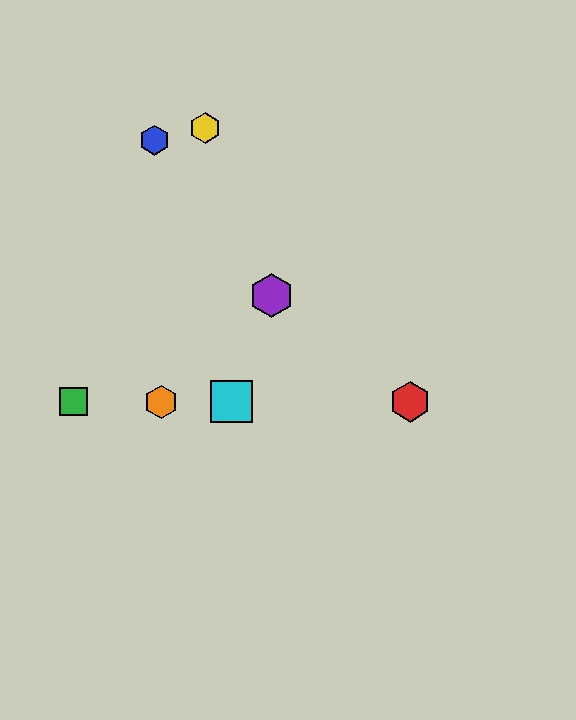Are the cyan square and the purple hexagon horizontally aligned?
No, the cyan square is at y≈402 and the purple hexagon is at y≈295.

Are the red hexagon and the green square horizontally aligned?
Yes, both are at y≈402.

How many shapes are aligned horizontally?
4 shapes (the red hexagon, the green square, the orange hexagon, the cyan square) are aligned horizontally.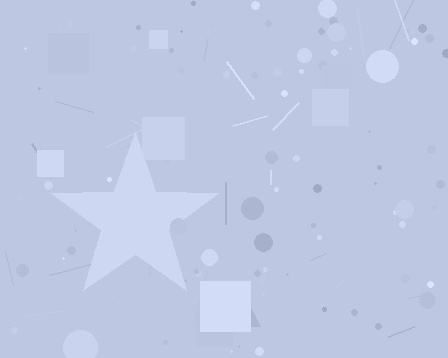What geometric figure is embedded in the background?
A star is embedded in the background.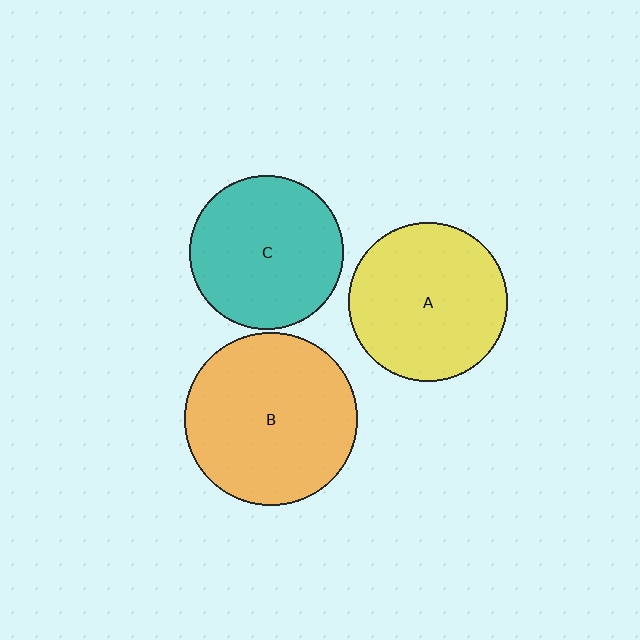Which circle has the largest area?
Circle B (orange).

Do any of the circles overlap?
No, none of the circles overlap.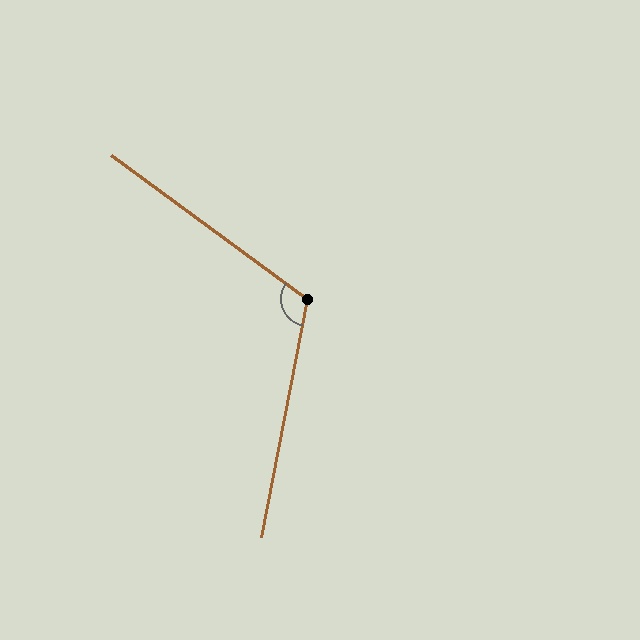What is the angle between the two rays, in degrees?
Approximately 115 degrees.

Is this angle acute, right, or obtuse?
It is obtuse.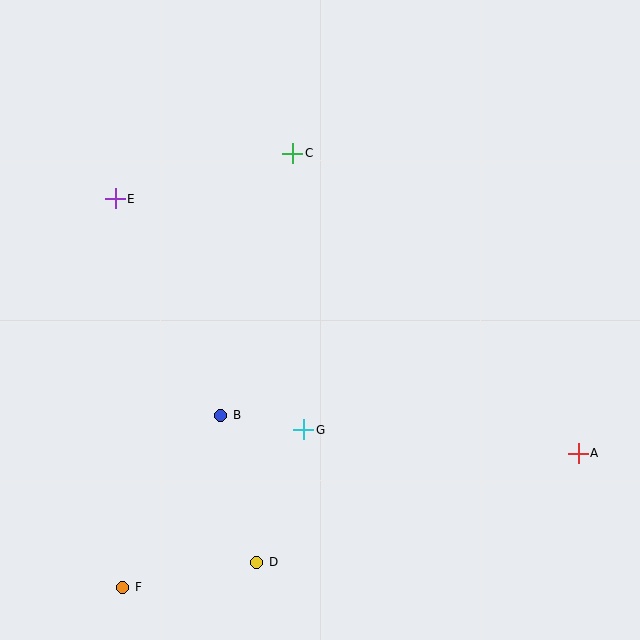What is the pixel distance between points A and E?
The distance between A and E is 529 pixels.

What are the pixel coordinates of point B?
Point B is at (221, 415).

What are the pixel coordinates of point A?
Point A is at (578, 453).